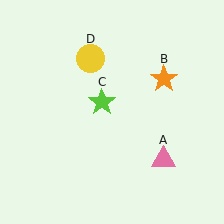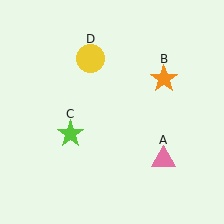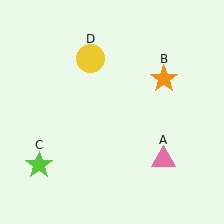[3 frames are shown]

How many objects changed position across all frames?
1 object changed position: lime star (object C).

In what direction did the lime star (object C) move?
The lime star (object C) moved down and to the left.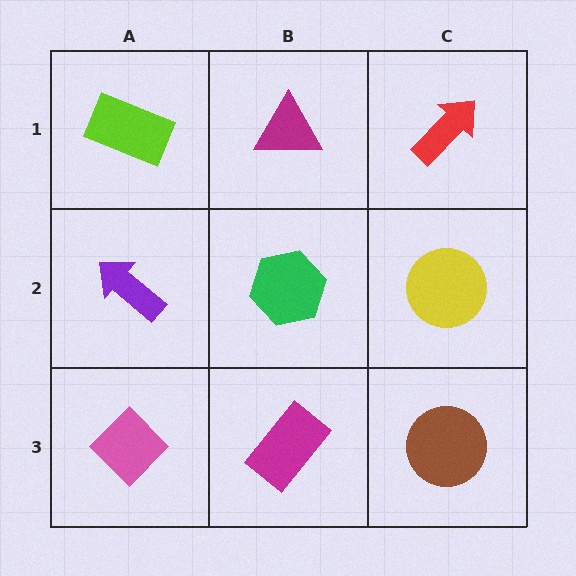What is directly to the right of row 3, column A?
A magenta rectangle.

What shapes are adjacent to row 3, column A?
A purple arrow (row 2, column A), a magenta rectangle (row 3, column B).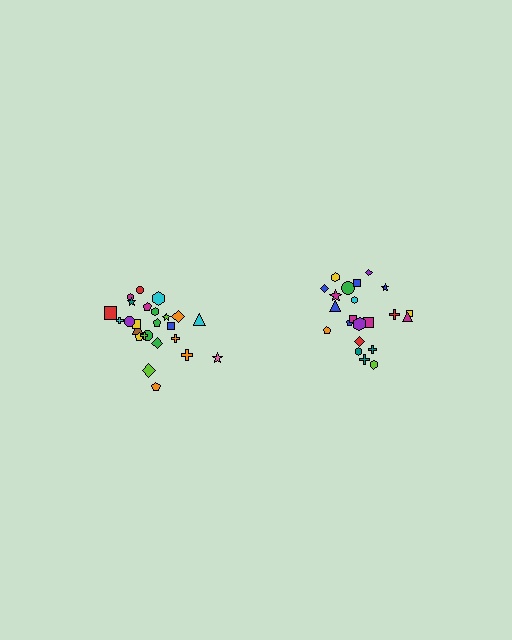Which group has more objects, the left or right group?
The left group.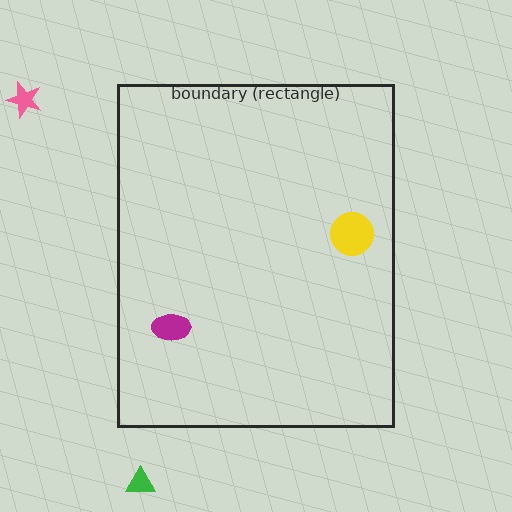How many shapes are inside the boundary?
2 inside, 2 outside.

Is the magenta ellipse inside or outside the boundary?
Inside.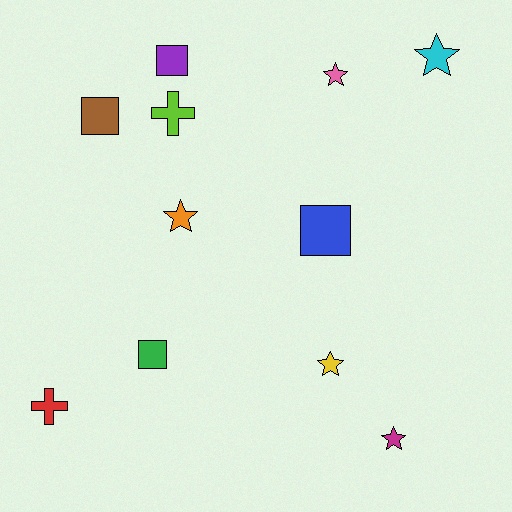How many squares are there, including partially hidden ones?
There are 4 squares.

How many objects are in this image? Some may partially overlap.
There are 11 objects.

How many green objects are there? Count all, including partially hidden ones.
There is 1 green object.